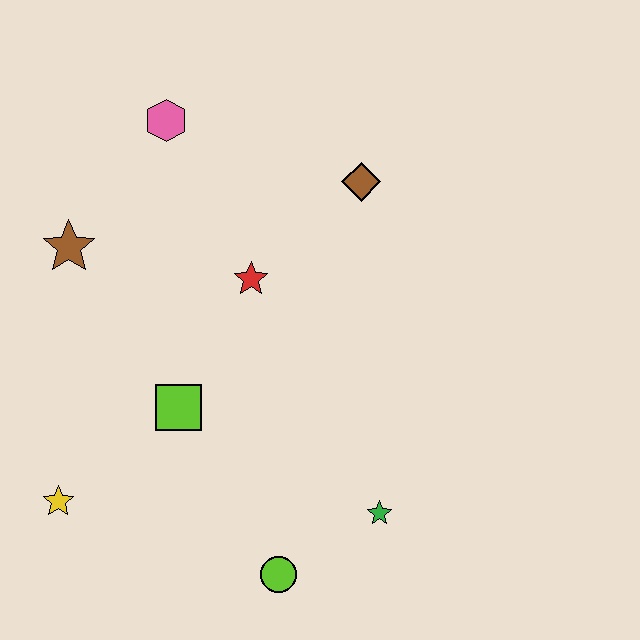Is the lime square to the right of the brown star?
Yes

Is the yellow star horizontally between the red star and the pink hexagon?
No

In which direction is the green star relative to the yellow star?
The green star is to the right of the yellow star.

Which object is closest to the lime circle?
The green star is closest to the lime circle.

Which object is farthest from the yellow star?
The brown diamond is farthest from the yellow star.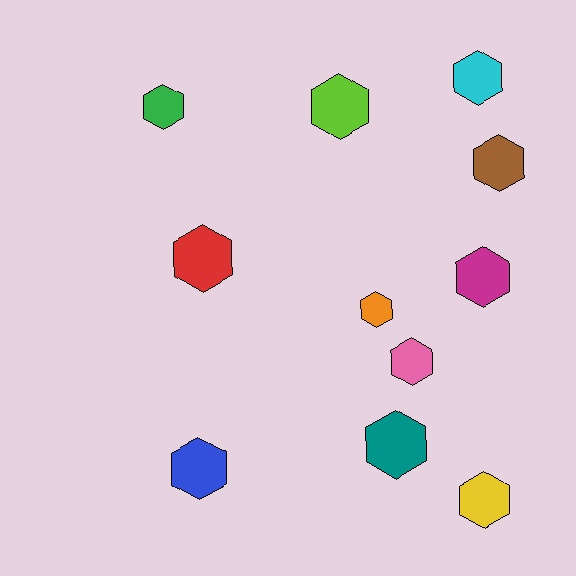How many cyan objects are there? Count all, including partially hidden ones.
There is 1 cyan object.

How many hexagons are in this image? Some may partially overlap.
There are 11 hexagons.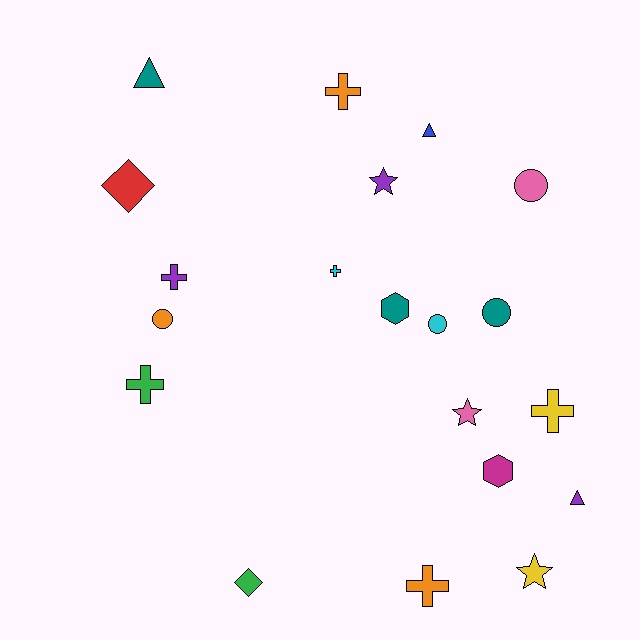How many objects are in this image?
There are 20 objects.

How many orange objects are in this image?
There are 3 orange objects.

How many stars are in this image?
There are 3 stars.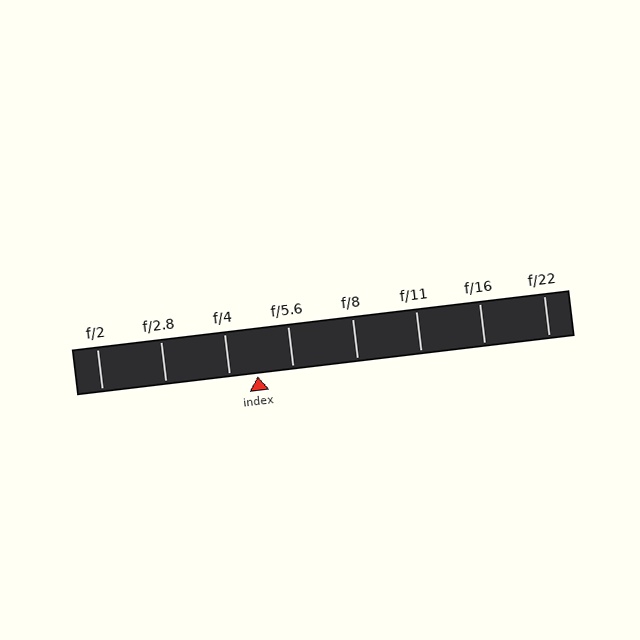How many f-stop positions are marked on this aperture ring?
There are 8 f-stop positions marked.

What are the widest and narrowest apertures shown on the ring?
The widest aperture shown is f/2 and the narrowest is f/22.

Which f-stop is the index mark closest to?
The index mark is closest to f/4.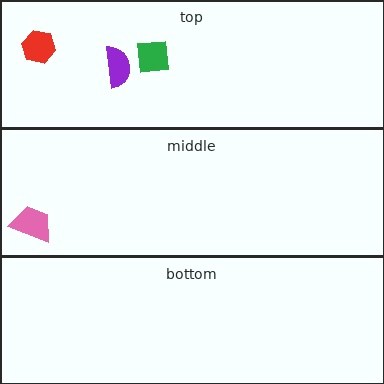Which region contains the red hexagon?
The top region.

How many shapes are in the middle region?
1.